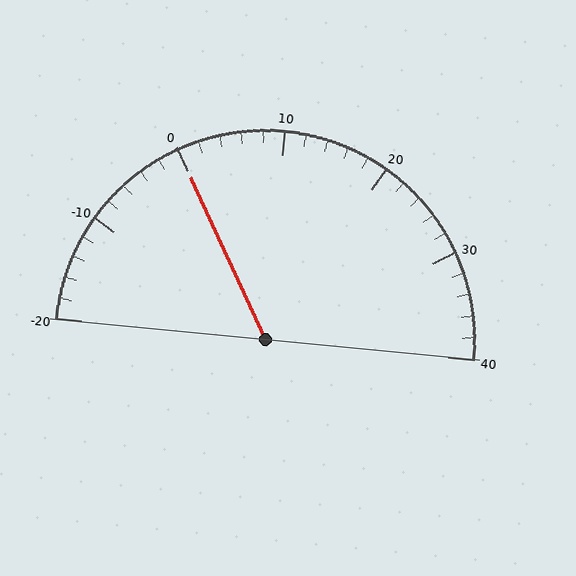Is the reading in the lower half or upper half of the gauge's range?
The reading is in the lower half of the range (-20 to 40).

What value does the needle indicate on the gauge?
The needle indicates approximately 0.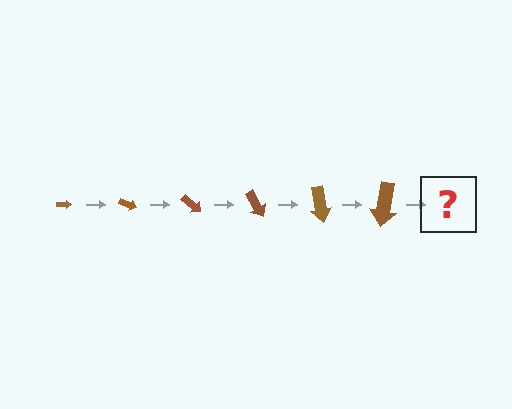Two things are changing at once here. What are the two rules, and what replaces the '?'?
The two rules are that the arrow grows larger each step and it rotates 20 degrees each step. The '?' should be an arrow, larger than the previous one and rotated 120 degrees from the start.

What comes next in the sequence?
The next element should be an arrow, larger than the previous one and rotated 120 degrees from the start.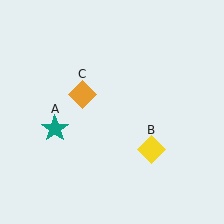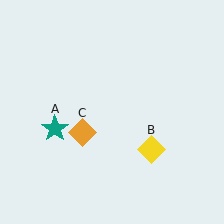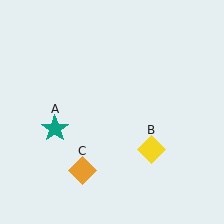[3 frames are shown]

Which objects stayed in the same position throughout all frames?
Teal star (object A) and yellow diamond (object B) remained stationary.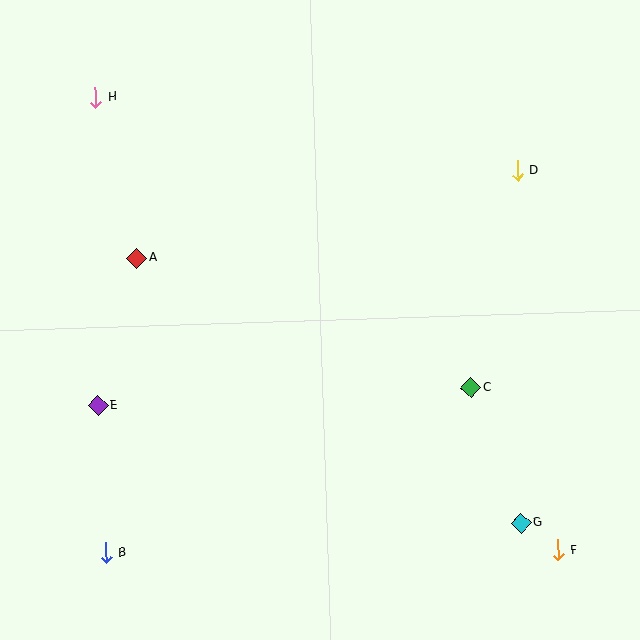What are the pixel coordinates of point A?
Point A is at (136, 258).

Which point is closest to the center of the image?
Point C at (471, 387) is closest to the center.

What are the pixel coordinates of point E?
Point E is at (98, 406).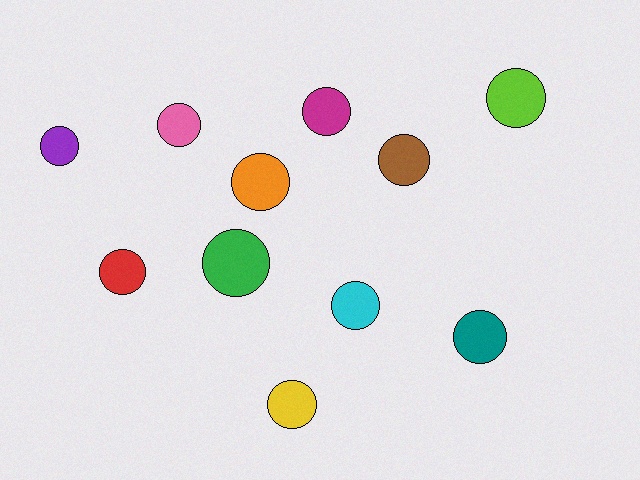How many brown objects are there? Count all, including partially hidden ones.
There is 1 brown object.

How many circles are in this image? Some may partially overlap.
There are 11 circles.